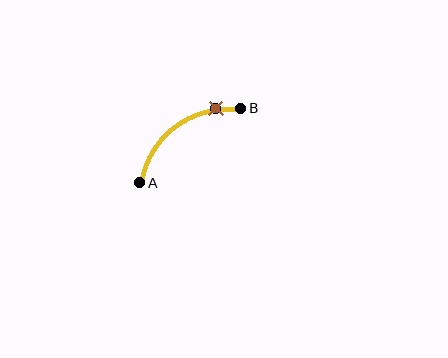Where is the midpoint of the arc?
The arc midpoint is the point on the curve farthest from the straight line joining A and B. It sits above and to the left of that line.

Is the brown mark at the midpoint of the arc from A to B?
No. The brown mark lies on the arc but is closer to endpoint B. The arc midpoint would be at the point on the curve equidistant along the arc from both A and B.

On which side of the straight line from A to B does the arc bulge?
The arc bulges above and to the left of the straight line connecting A and B.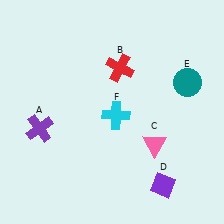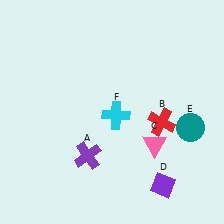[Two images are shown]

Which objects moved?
The objects that moved are: the purple cross (A), the red cross (B), the teal circle (E).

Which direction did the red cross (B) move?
The red cross (B) moved down.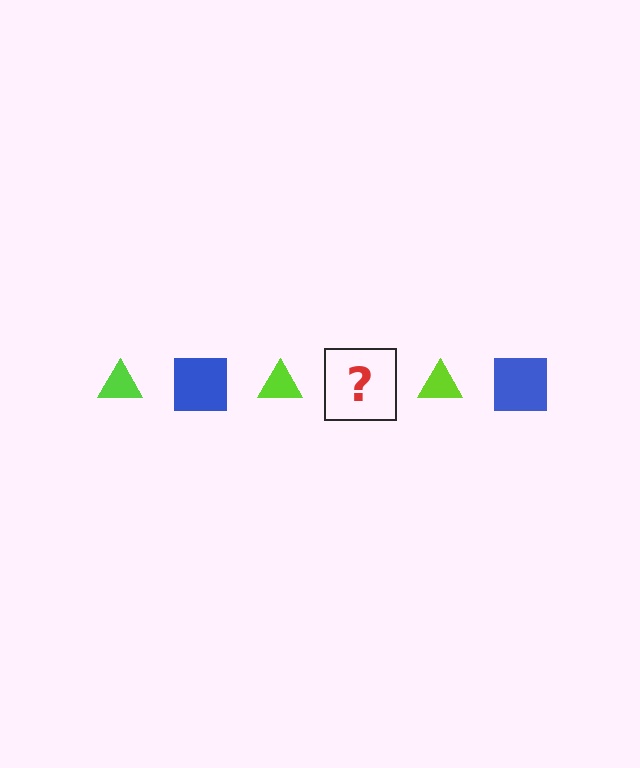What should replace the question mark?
The question mark should be replaced with a blue square.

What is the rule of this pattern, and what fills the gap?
The rule is that the pattern alternates between lime triangle and blue square. The gap should be filled with a blue square.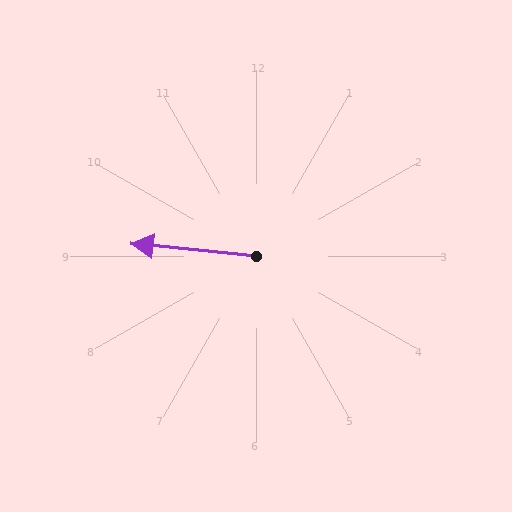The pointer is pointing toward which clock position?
Roughly 9 o'clock.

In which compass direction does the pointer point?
West.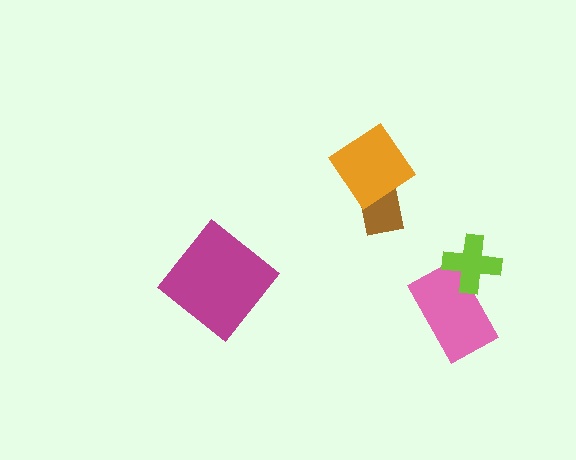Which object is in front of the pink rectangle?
The lime cross is in front of the pink rectangle.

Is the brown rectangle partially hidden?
Yes, it is partially covered by another shape.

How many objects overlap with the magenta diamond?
0 objects overlap with the magenta diamond.